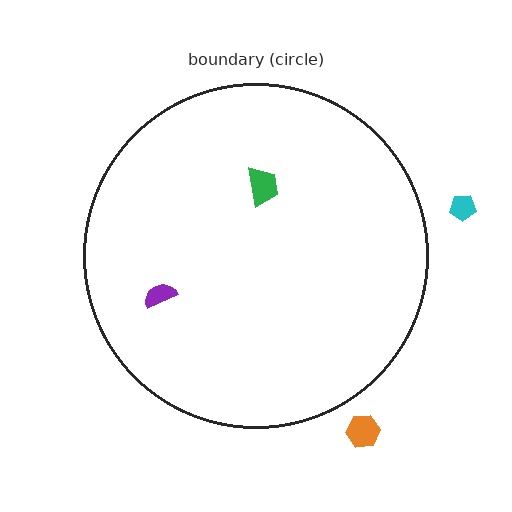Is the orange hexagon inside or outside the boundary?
Outside.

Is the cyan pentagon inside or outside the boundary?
Outside.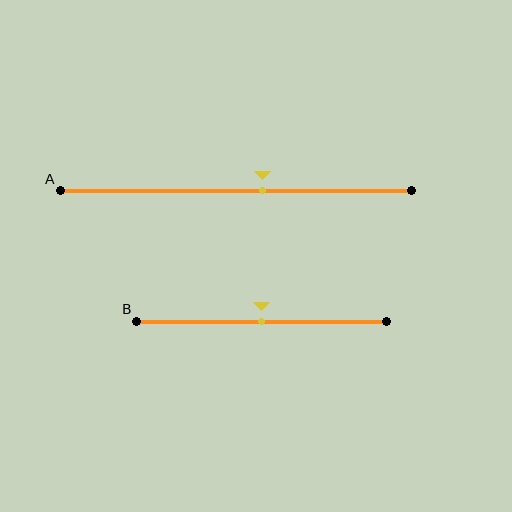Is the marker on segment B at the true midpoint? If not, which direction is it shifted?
Yes, the marker on segment B is at the true midpoint.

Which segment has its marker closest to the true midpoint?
Segment B has its marker closest to the true midpoint.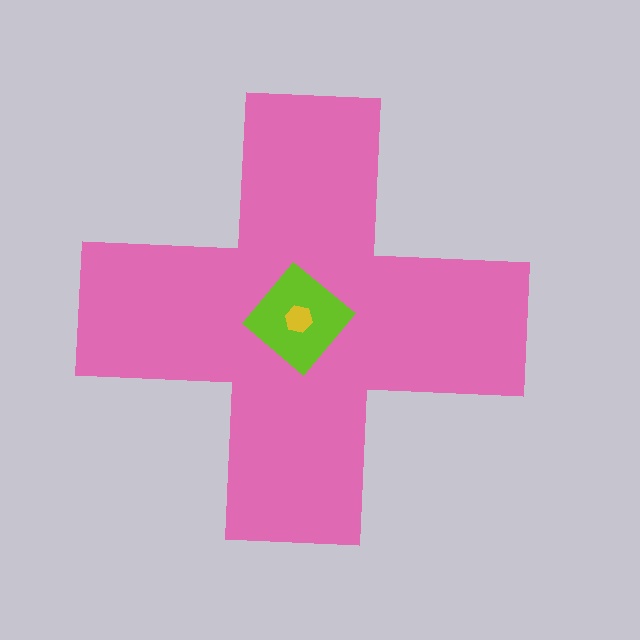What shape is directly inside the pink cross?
The lime diamond.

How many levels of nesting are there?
3.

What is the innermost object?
The yellow hexagon.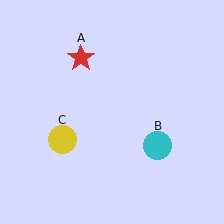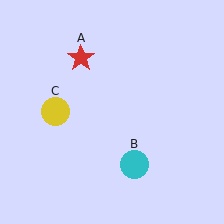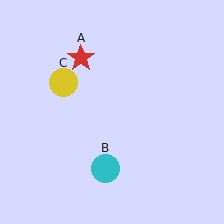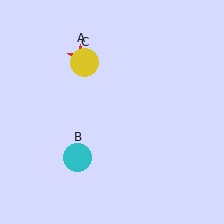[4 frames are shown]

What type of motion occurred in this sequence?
The cyan circle (object B), yellow circle (object C) rotated clockwise around the center of the scene.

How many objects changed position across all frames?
2 objects changed position: cyan circle (object B), yellow circle (object C).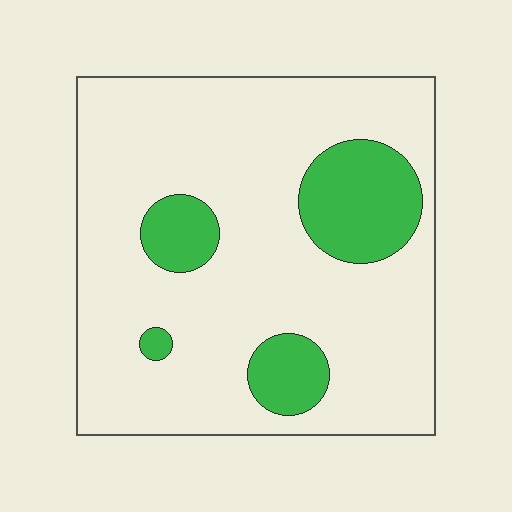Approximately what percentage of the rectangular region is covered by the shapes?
Approximately 20%.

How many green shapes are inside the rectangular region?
4.